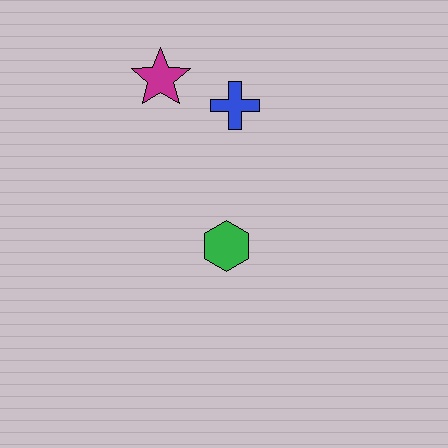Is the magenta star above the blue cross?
Yes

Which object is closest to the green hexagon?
The blue cross is closest to the green hexagon.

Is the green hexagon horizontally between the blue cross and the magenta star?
Yes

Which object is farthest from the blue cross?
The green hexagon is farthest from the blue cross.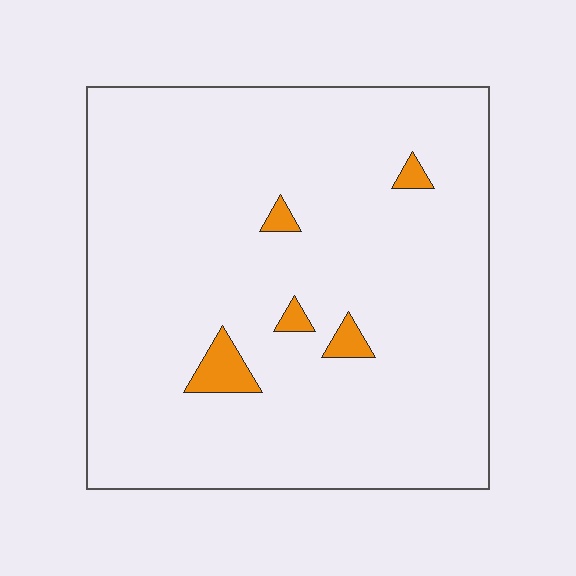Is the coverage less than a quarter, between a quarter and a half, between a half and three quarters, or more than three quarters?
Less than a quarter.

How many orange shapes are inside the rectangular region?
5.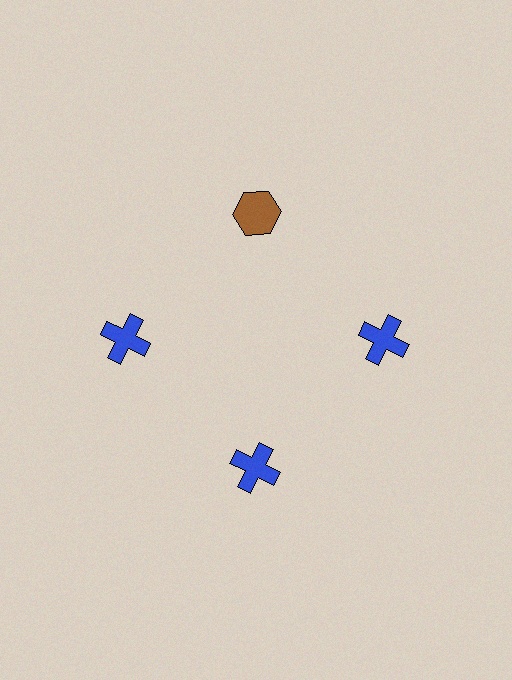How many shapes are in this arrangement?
There are 4 shapes arranged in a ring pattern.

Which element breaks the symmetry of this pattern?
The brown hexagon at roughly the 12 o'clock position breaks the symmetry. All other shapes are blue crosses.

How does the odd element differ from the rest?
It differs in both color (brown instead of blue) and shape (hexagon instead of cross).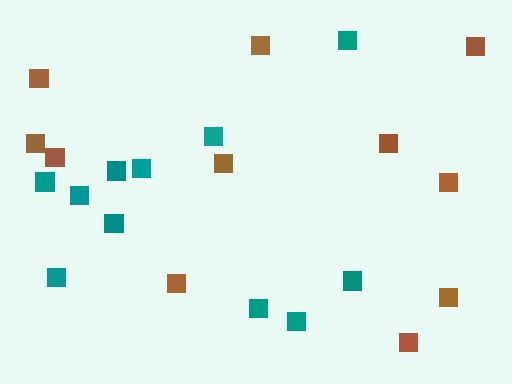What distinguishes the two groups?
There are 2 groups: one group of teal squares (11) and one group of brown squares (11).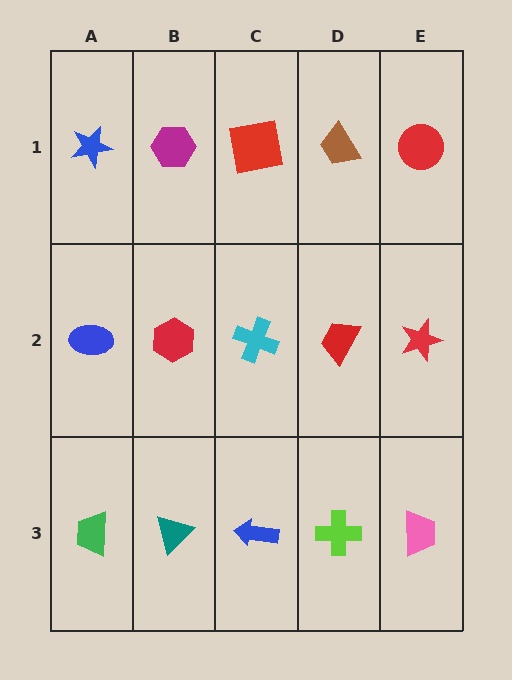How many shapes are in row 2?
5 shapes.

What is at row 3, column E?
A pink trapezoid.